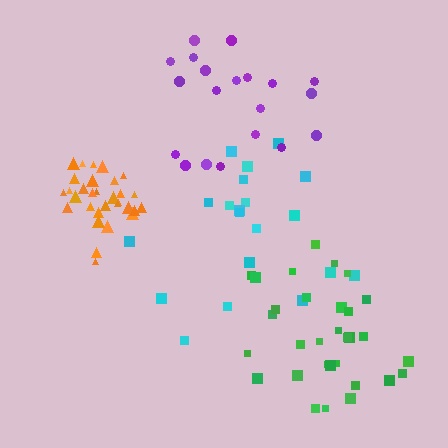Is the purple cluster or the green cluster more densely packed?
Green.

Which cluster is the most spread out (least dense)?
Cyan.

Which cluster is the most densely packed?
Orange.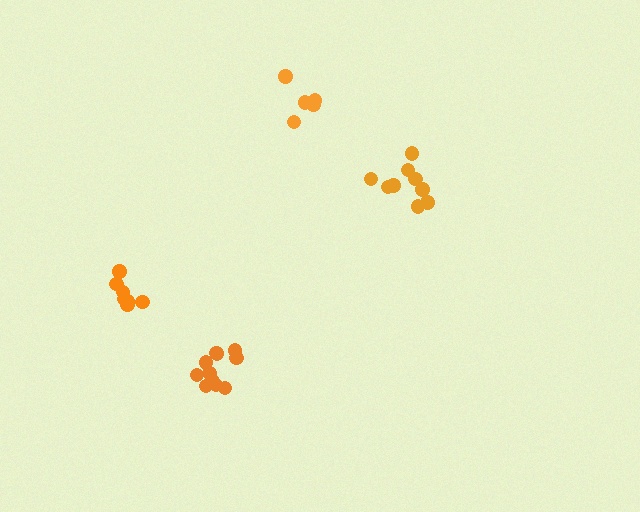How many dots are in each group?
Group 1: 11 dots, Group 2: 7 dots, Group 3: 11 dots, Group 4: 5 dots (34 total).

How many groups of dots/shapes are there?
There are 4 groups.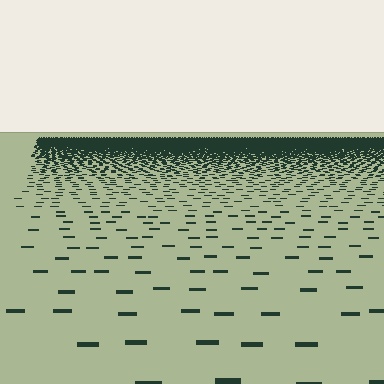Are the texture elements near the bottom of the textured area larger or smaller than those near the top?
Larger. Near the bottom, elements are closer to the viewer and appear at a bigger on-screen size.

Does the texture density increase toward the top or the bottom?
Density increases toward the top.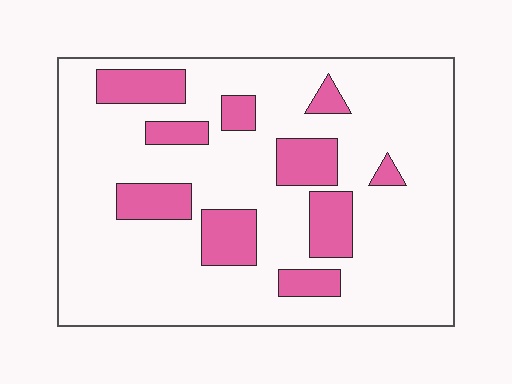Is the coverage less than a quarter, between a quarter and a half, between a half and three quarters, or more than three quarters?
Less than a quarter.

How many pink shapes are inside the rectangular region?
10.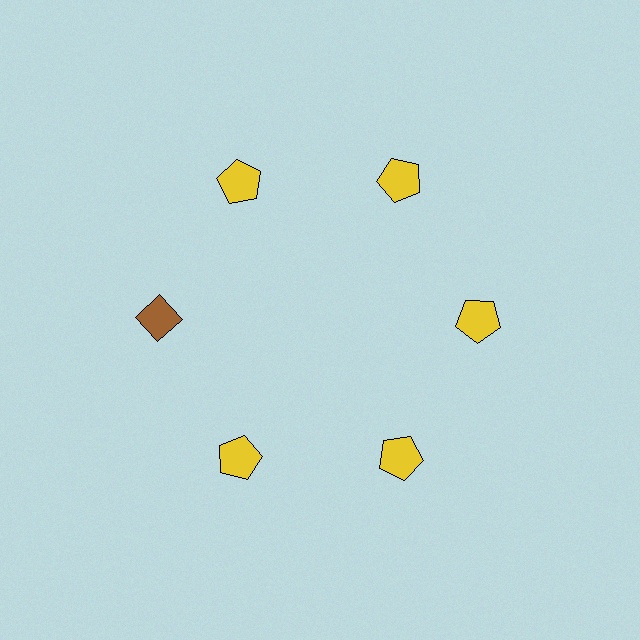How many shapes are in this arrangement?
There are 6 shapes arranged in a ring pattern.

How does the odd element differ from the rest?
It differs in both color (brown instead of yellow) and shape (diamond instead of pentagon).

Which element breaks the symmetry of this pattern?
The brown diamond at roughly the 9 o'clock position breaks the symmetry. All other shapes are yellow pentagons.